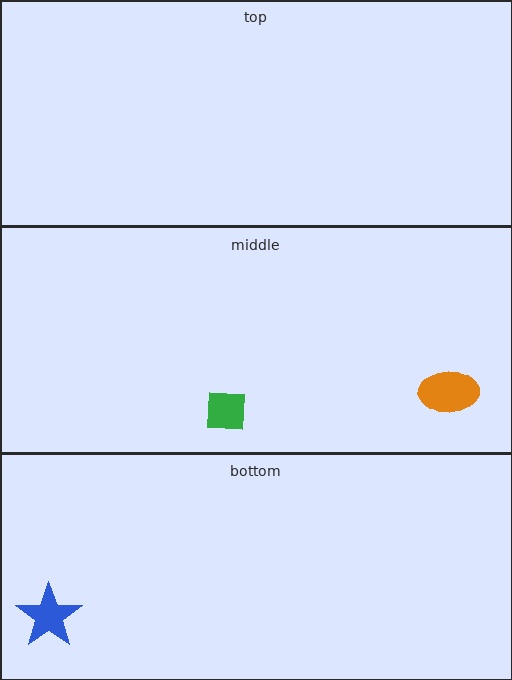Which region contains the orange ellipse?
The middle region.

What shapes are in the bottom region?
The blue star.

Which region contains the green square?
The middle region.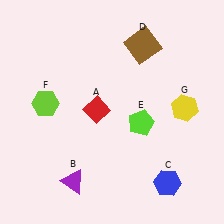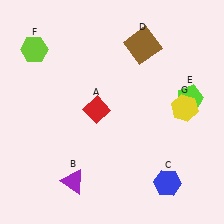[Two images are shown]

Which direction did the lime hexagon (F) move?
The lime hexagon (F) moved up.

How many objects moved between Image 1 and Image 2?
2 objects moved between the two images.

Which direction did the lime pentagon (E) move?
The lime pentagon (E) moved right.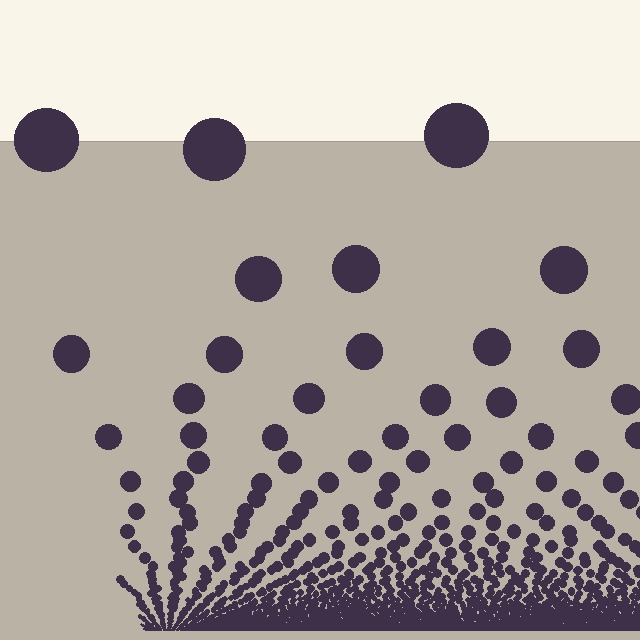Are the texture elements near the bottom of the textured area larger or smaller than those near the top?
Smaller. The gradient is inverted — elements near the bottom are smaller and denser.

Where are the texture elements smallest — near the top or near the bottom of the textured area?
Near the bottom.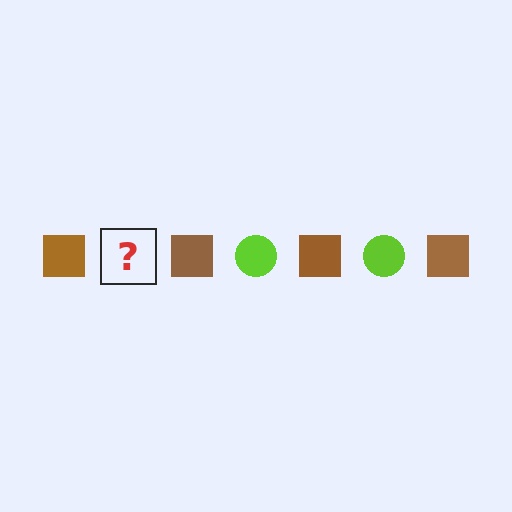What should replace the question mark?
The question mark should be replaced with a lime circle.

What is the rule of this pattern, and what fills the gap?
The rule is that the pattern alternates between brown square and lime circle. The gap should be filled with a lime circle.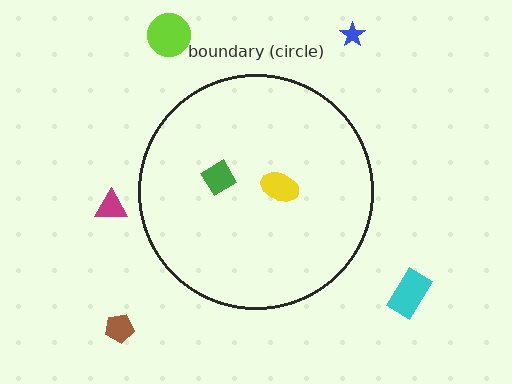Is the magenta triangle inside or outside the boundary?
Outside.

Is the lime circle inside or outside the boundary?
Outside.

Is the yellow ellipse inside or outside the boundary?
Inside.